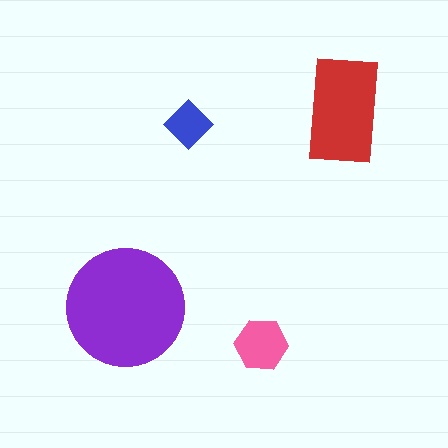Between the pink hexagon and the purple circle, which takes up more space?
The purple circle.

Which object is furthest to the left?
The purple circle is leftmost.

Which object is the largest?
The purple circle.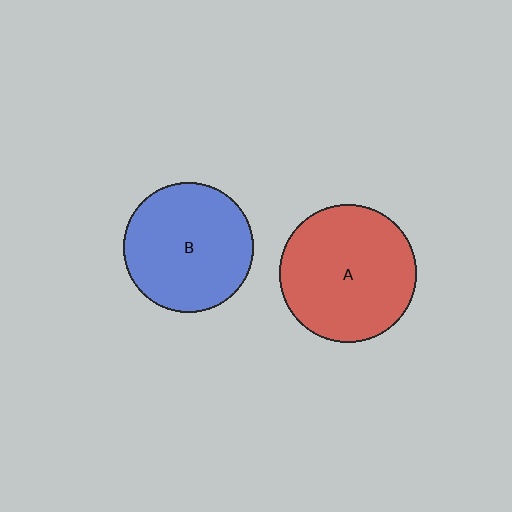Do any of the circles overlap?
No, none of the circles overlap.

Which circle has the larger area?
Circle A (red).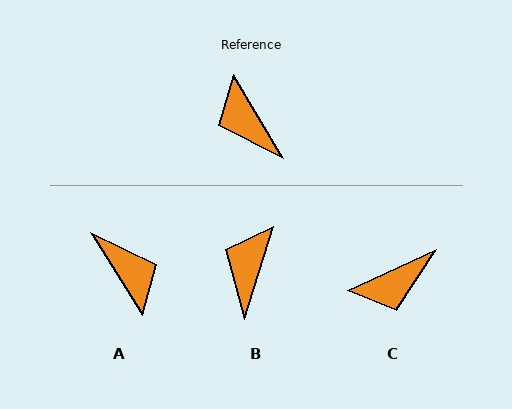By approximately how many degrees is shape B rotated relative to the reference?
Approximately 48 degrees clockwise.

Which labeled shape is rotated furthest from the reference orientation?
A, about 178 degrees away.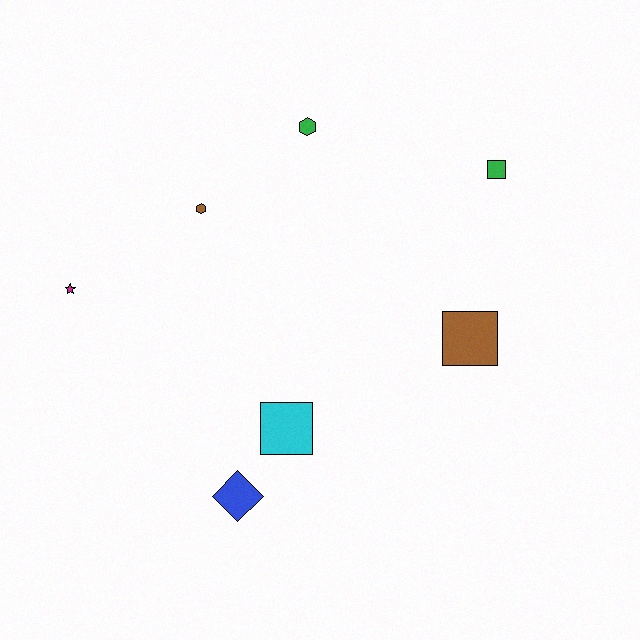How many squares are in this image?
There are 3 squares.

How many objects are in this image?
There are 7 objects.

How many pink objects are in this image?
There are no pink objects.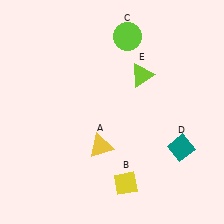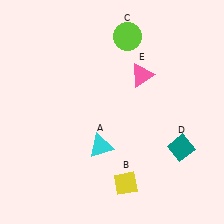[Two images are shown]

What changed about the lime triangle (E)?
In Image 1, E is lime. In Image 2, it changed to pink.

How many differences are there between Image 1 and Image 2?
There are 2 differences between the two images.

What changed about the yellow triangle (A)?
In Image 1, A is yellow. In Image 2, it changed to cyan.